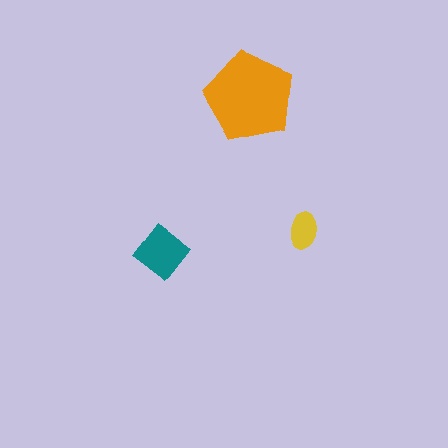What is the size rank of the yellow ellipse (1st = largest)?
3rd.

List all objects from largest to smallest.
The orange pentagon, the teal diamond, the yellow ellipse.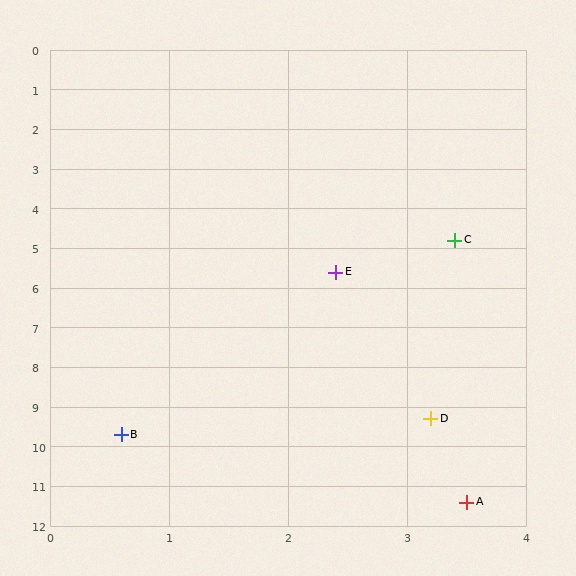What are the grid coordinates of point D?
Point D is at approximately (3.2, 9.3).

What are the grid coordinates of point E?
Point E is at approximately (2.4, 5.6).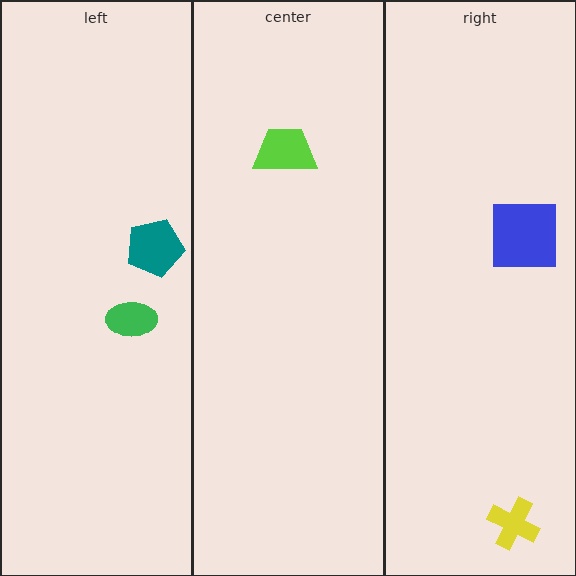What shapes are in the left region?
The teal pentagon, the green ellipse.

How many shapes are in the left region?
2.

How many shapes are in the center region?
1.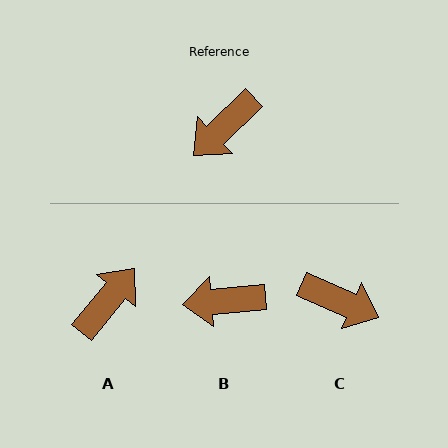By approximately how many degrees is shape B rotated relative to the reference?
Approximately 38 degrees clockwise.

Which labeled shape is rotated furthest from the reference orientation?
A, about 173 degrees away.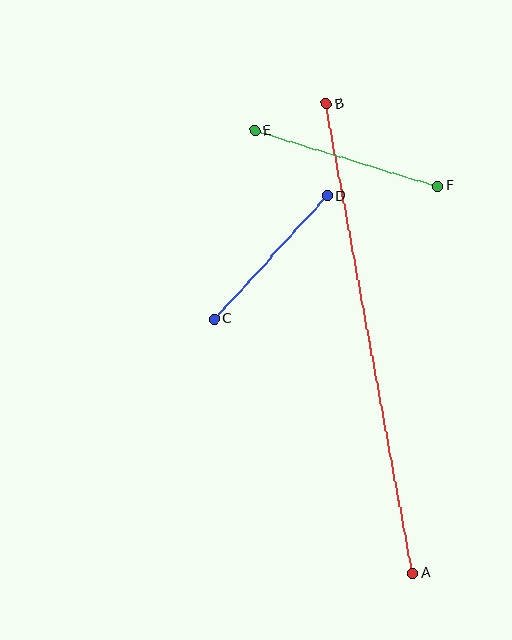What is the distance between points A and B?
The distance is approximately 477 pixels.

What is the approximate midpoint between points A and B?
The midpoint is at approximately (370, 339) pixels.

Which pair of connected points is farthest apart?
Points A and B are farthest apart.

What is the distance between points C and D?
The distance is approximately 168 pixels.